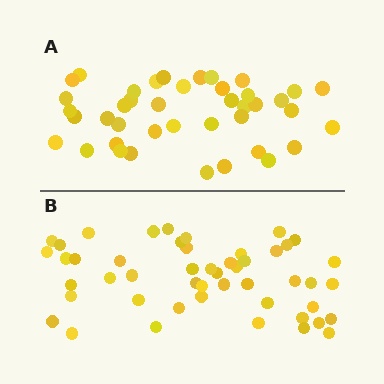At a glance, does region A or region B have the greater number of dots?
Region B (the bottom region) has more dots.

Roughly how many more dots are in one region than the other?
Region B has roughly 8 or so more dots than region A.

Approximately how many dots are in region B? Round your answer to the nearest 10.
About 50 dots. (The exact count is 49, which rounds to 50.)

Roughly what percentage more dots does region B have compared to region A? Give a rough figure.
About 20% more.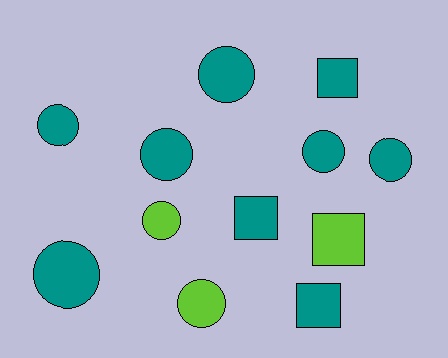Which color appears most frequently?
Teal, with 9 objects.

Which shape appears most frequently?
Circle, with 8 objects.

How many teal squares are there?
There are 3 teal squares.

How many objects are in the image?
There are 12 objects.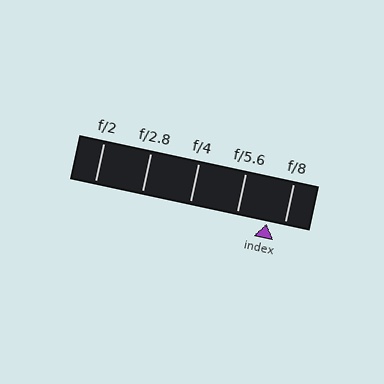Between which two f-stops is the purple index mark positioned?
The index mark is between f/5.6 and f/8.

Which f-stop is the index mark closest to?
The index mark is closest to f/8.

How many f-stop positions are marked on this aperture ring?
There are 5 f-stop positions marked.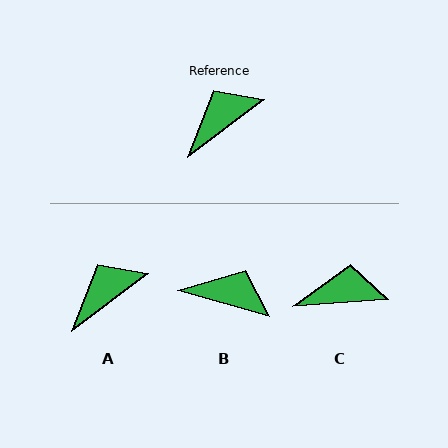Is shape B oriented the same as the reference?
No, it is off by about 53 degrees.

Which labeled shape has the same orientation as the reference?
A.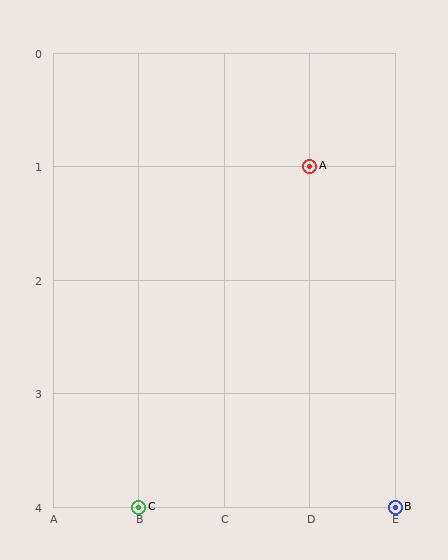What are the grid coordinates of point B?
Point B is at grid coordinates (E, 4).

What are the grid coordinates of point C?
Point C is at grid coordinates (B, 4).